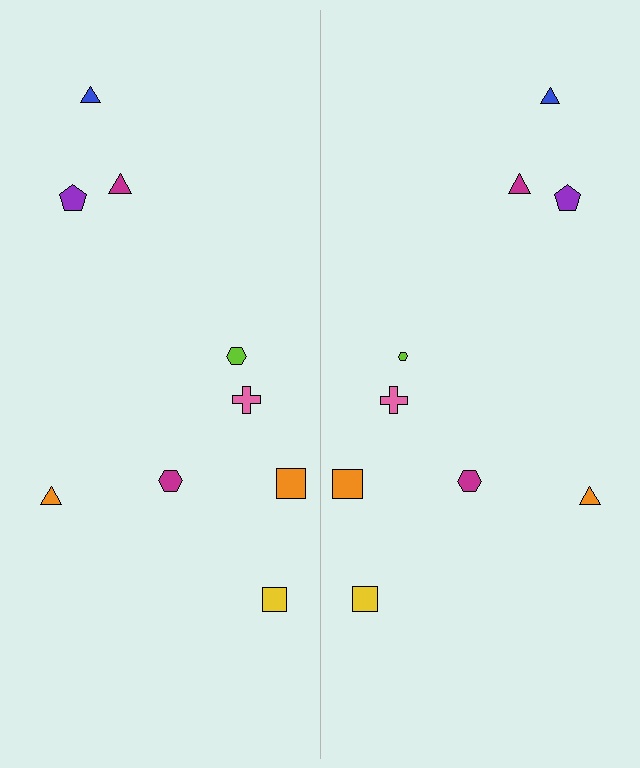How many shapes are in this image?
There are 18 shapes in this image.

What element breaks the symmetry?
The lime hexagon on the right side has a different size than its mirror counterpart.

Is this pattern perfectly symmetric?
No, the pattern is not perfectly symmetric. The lime hexagon on the right side has a different size than its mirror counterpart.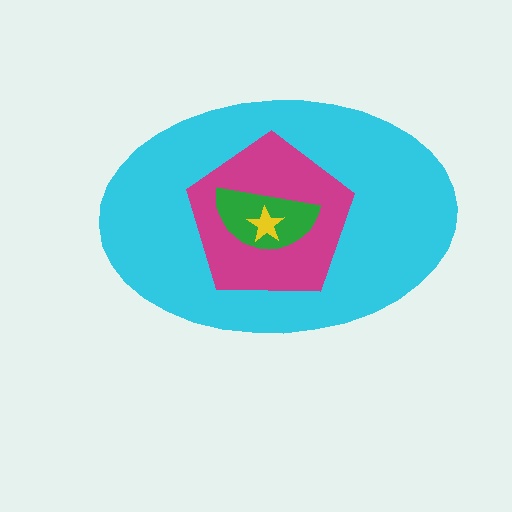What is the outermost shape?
The cyan ellipse.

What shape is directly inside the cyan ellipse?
The magenta pentagon.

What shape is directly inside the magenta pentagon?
The green semicircle.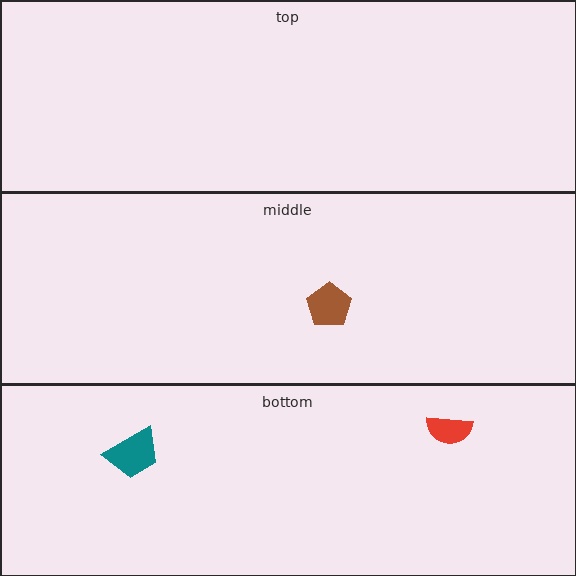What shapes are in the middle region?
The brown pentagon.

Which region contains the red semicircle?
The bottom region.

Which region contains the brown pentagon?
The middle region.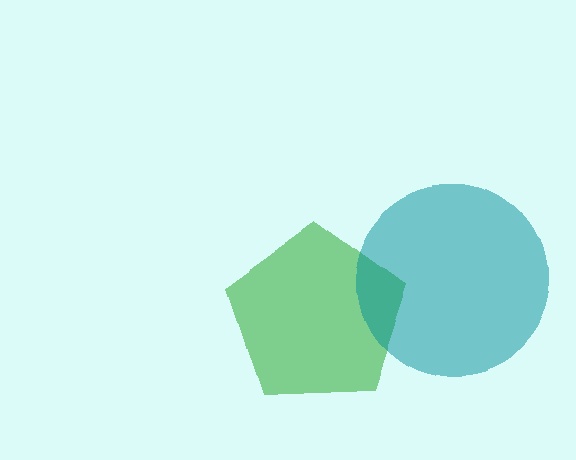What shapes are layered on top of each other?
The layered shapes are: a green pentagon, a teal circle.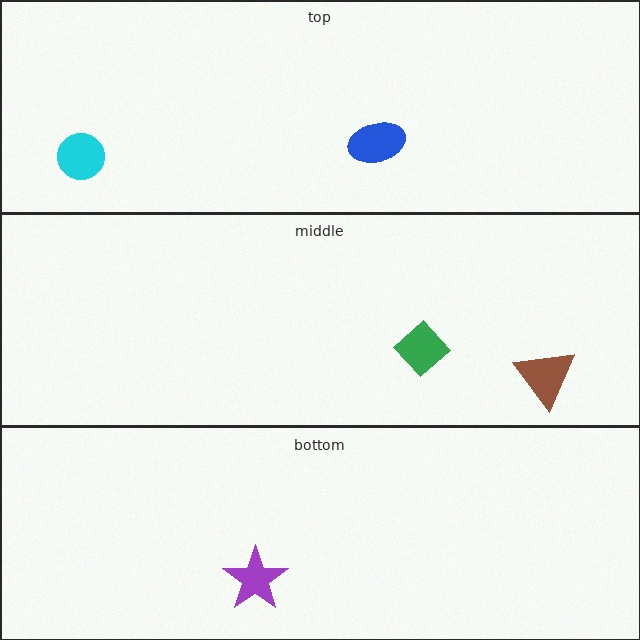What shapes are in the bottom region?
The purple star.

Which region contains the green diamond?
The middle region.